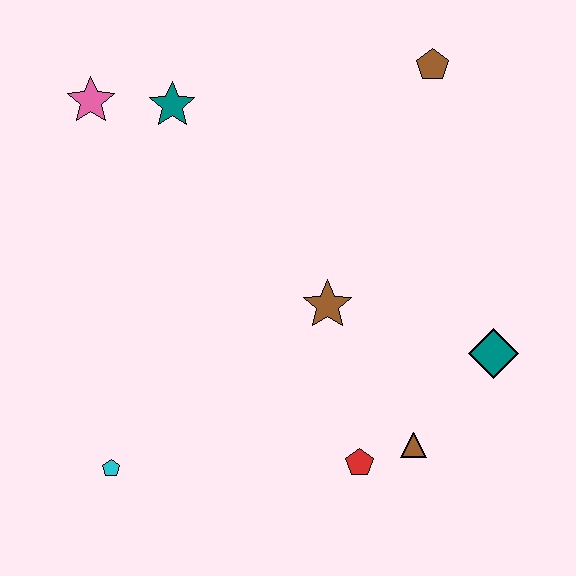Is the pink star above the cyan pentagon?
Yes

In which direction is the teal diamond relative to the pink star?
The teal diamond is to the right of the pink star.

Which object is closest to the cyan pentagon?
The red pentagon is closest to the cyan pentagon.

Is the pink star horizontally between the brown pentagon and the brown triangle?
No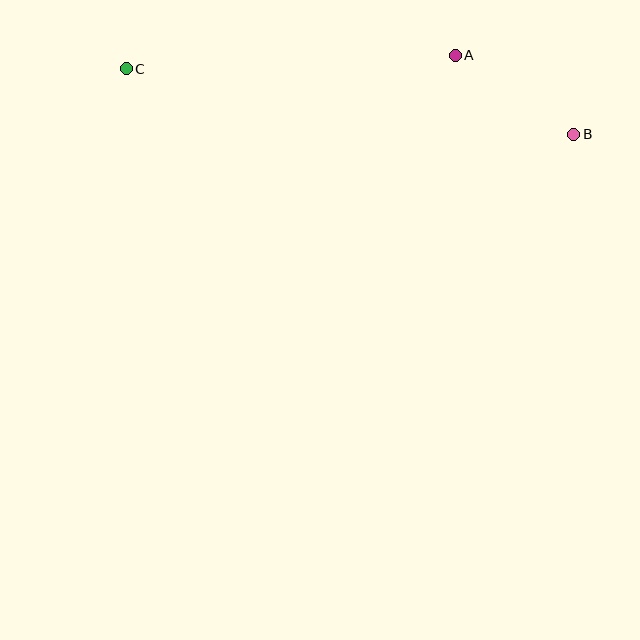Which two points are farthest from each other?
Points B and C are farthest from each other.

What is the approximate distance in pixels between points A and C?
The distance between A and C is approximately 329 pixels.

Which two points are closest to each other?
Points A and B are closest to each other.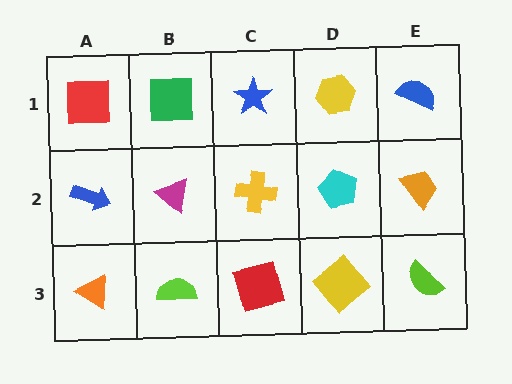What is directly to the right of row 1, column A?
A green square.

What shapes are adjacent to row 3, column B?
A magenta triangle (row 2, column B), an orange triangle (row 3, column A), a red square (row 3, column C).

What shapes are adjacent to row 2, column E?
A blue semicircle (row 1, column E), a lime semicircle (row 3, column E), a cyan pentagon (row 2, column D).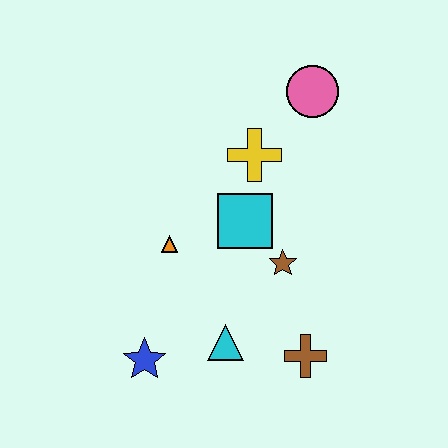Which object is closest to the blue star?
The cyan triangle is closest to the blue star.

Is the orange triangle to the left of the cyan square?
Yes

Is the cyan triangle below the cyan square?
Yes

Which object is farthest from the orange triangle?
The pink circle is farthest from the orange triangle.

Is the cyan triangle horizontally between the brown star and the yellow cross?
No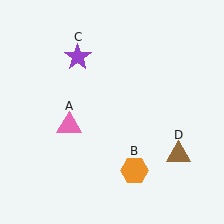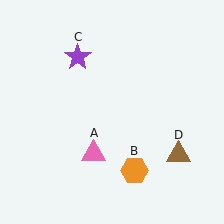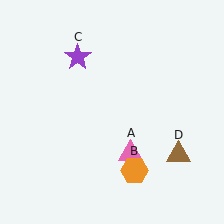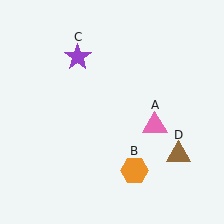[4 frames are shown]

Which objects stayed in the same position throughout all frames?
Orange hexagon (object B) and purple star (object C) and brown triangle (object D) remained stationary.